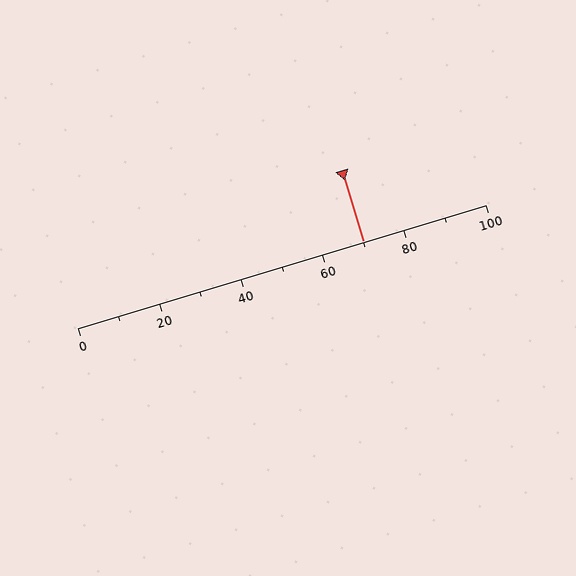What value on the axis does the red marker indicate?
The marker indicates approximately 70.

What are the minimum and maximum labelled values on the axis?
The axis runs from 0 to 100.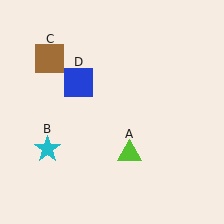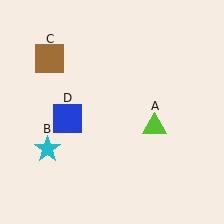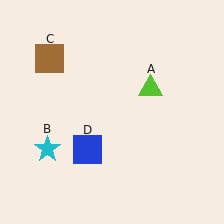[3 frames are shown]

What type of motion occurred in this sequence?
The lime triangle (object A), blue square (object D) rotated counterclockwise around the center of the scene.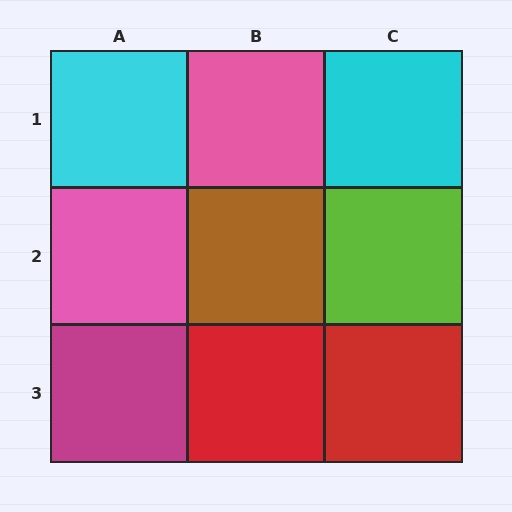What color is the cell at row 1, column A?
Cyan.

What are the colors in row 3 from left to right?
Magenta, red, red.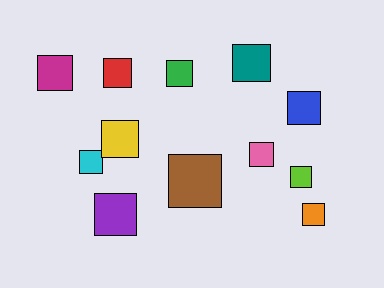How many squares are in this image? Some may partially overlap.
There are 12 squares.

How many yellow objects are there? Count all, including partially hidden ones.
There is 1 yellow object.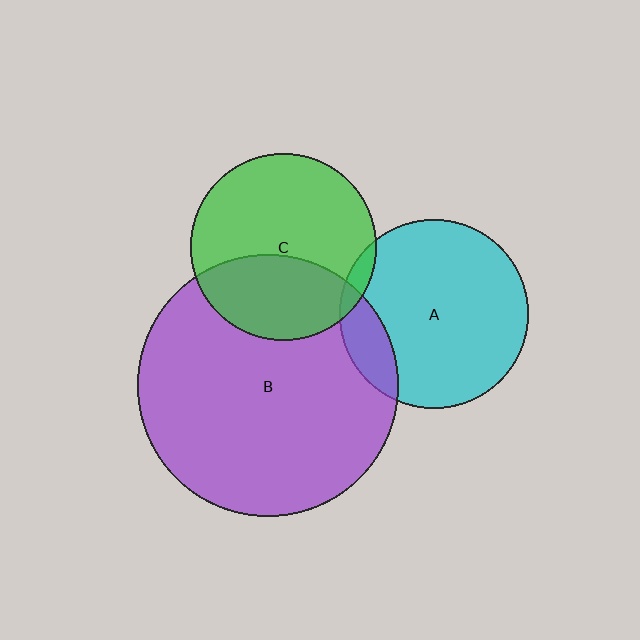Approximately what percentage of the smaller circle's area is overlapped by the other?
Approximately 15%.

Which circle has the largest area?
Circle B (purple).